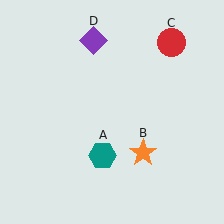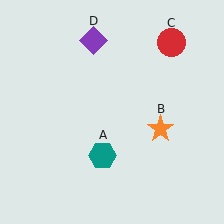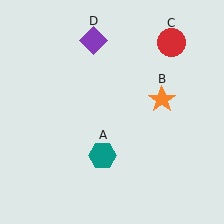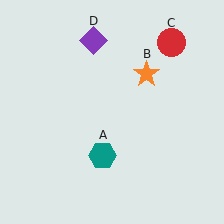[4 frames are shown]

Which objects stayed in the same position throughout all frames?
Teal hexagon (object A) and red circle (object C) and purple diamond (object D) remained stationary.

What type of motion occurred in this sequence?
The orange star (object B) rotated counterclockwise around the center of the scene.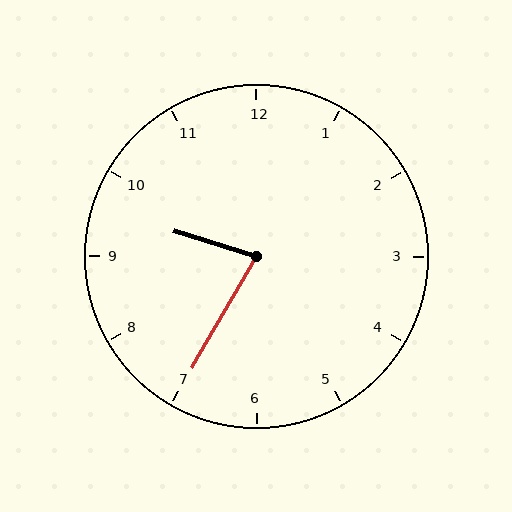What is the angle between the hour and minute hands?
Approximately 78 degrees.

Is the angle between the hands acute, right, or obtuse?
It is acute.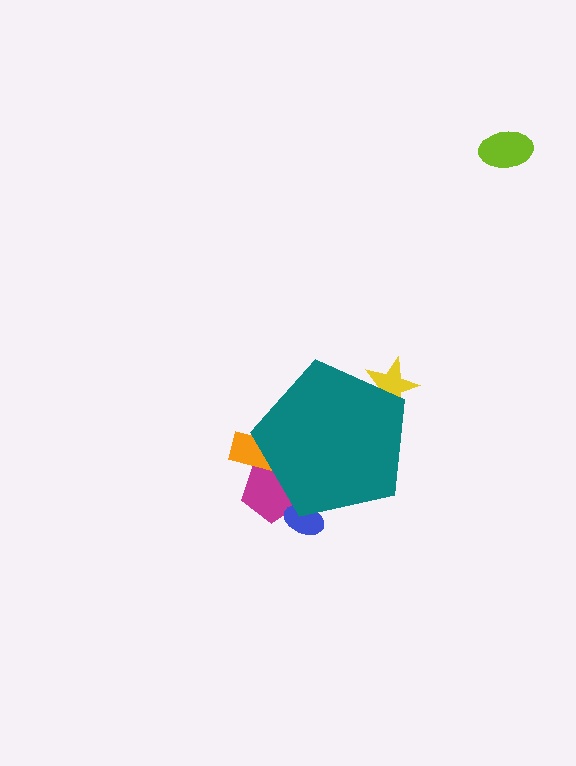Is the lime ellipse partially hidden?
No, the lime ellipse is fully visible.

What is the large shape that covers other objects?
A teal pentagon.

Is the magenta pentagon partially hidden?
Yes, the magenta pentagon is partially hidden behind the teal pentagon.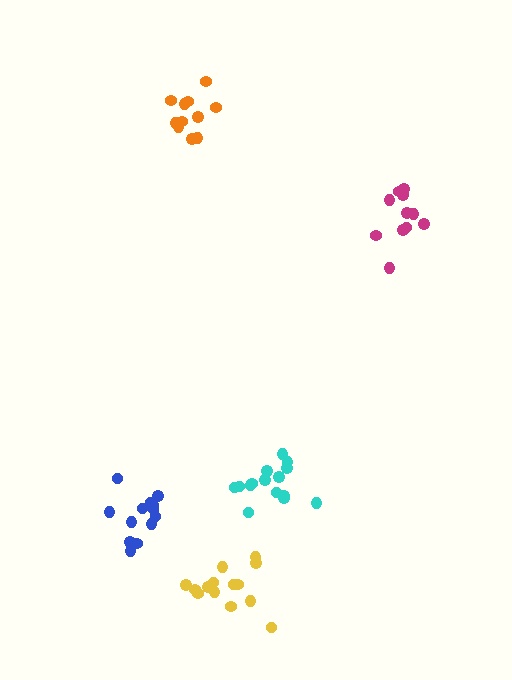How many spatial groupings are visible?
There are 5 spatial groupings.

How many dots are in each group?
Group 1: 11 dots, Group 2: 14 dots, Group 3: 11 dots, Group 4: 15 dots, Group 5: 13 dots (64 total).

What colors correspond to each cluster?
The clusters are colored: magenta, yellow, orange, cyan, blue.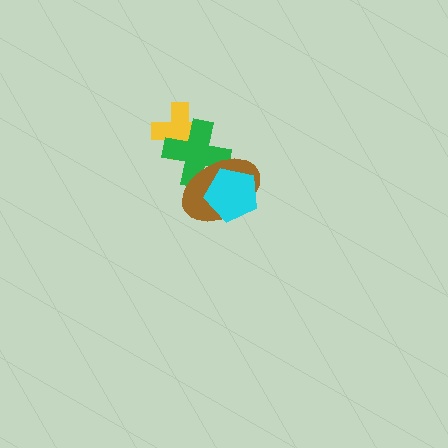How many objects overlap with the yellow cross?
1 object overlaps with the yellow cross.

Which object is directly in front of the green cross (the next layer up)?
The brown ellipse is directly in front of the green cross.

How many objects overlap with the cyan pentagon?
2 objects overlap with the cyan pentagon.